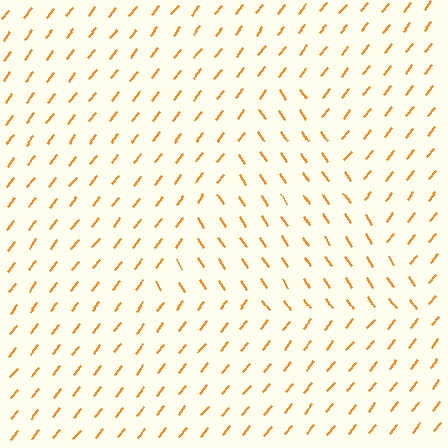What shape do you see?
I see a triangle.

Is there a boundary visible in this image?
Yes, there is a texture boundary formed by a change in line orientation.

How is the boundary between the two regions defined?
The boundary is defined purely by a change in line orientation (approximately 73 degrees difference). All lines are the same color and thickness.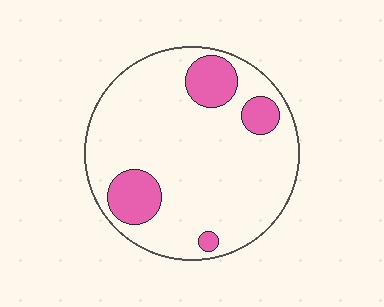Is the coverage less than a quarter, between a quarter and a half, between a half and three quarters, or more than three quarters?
Less than a quarter.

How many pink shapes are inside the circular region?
4.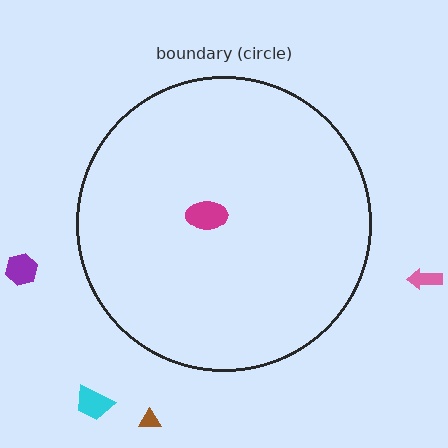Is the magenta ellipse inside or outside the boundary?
Inside.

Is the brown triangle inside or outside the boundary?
Outside.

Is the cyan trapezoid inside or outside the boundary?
Outside.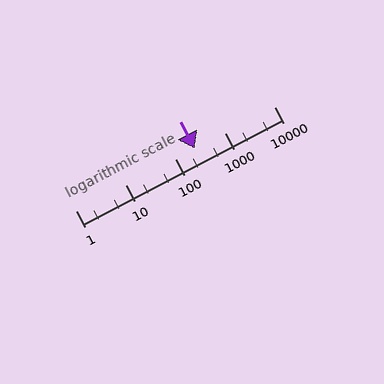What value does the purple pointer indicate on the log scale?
The pointer indicates approximately 250.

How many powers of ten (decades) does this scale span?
The scale spans 4 decades, from 1 to 10000.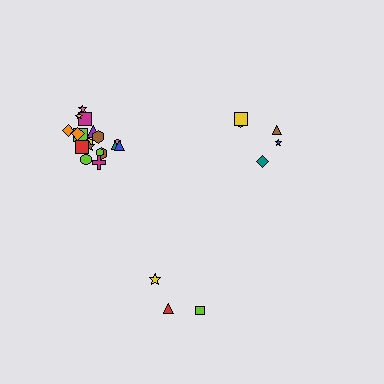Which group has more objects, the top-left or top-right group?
The top-left group.